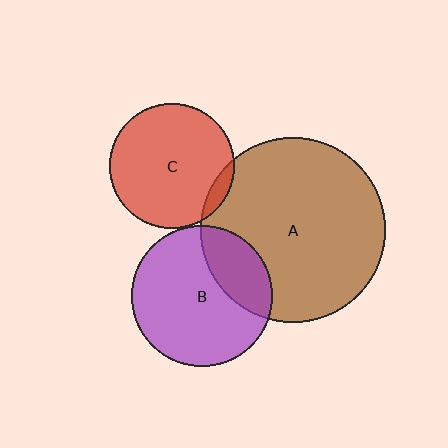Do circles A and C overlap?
Yes.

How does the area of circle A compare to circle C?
Approximately 2.2 times.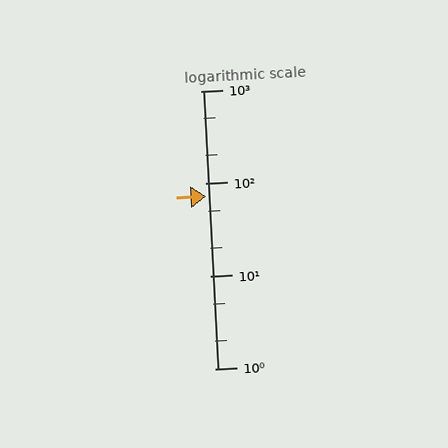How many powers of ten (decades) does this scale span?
The scale spans 3 decades, from 1 to 1000.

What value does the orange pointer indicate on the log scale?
The pointer indicates approximately 72.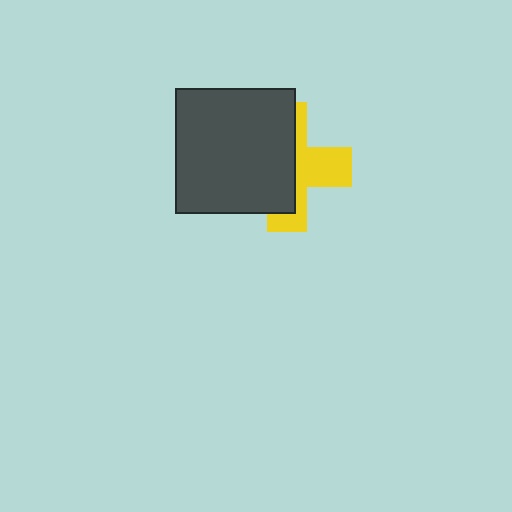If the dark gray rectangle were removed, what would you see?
You would see the complete yellow cross.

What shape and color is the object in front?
The object in front is a dark gray rectangle.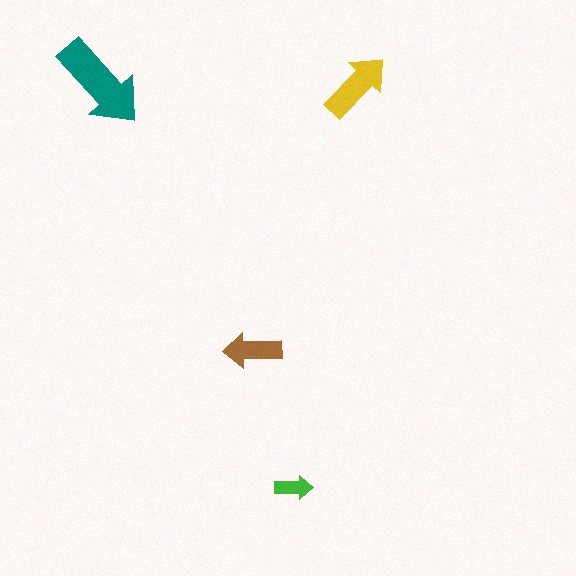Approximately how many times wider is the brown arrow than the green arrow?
About 1.5 times wider.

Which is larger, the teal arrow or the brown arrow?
The teal one.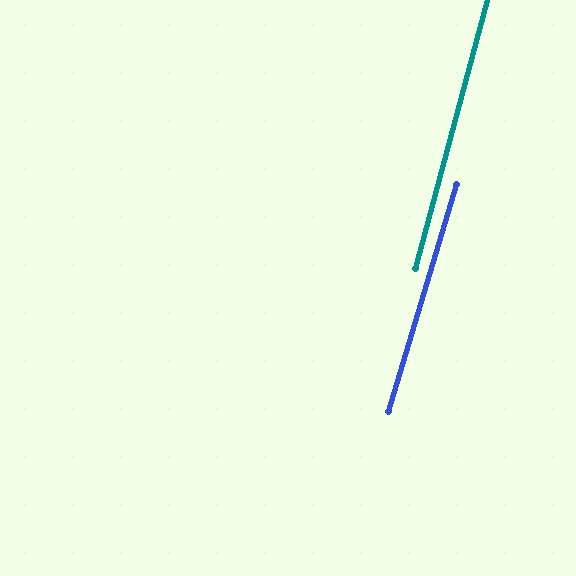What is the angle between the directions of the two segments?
Approximately 2 degrees.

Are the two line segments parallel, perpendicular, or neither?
Parallel — their directions differ by only 2.0°.